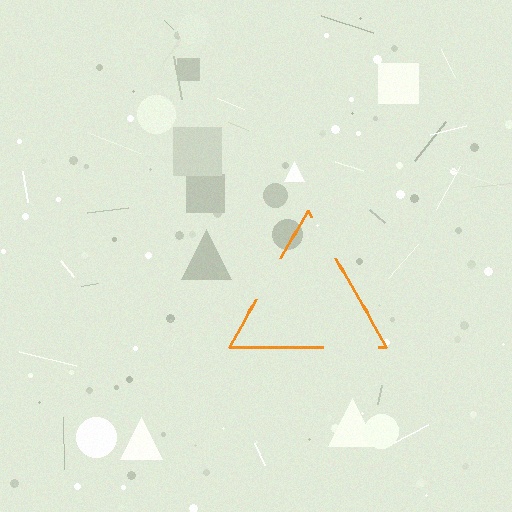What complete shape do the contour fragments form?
The contour fragments form a triangle.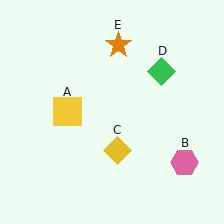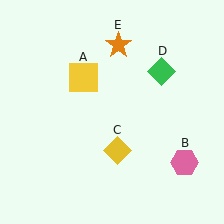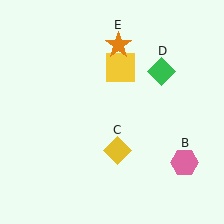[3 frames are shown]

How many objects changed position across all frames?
1 object changed position: yellow square (object A).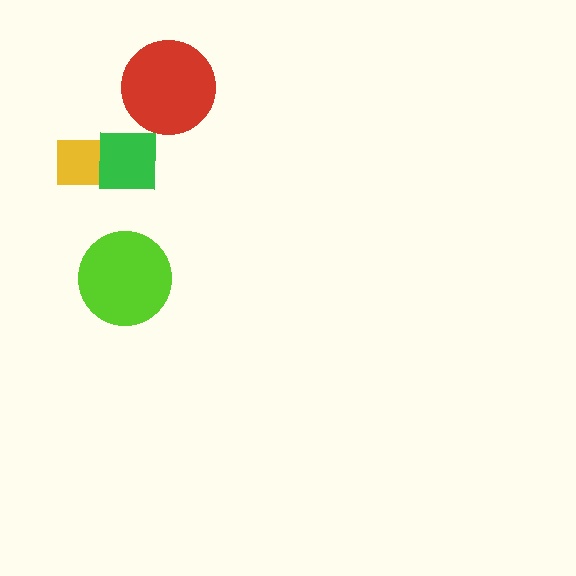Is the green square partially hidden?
No, no other shape covers it.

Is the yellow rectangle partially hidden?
Yes, it is partially covered by another shape.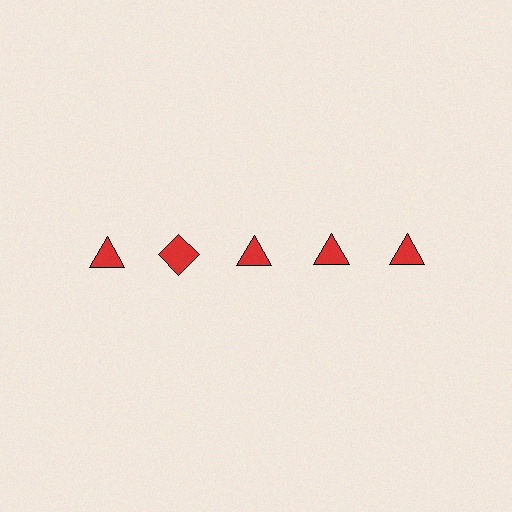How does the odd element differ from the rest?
It has a different shape: diamond instead of triangle.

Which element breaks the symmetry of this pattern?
The red diamond in the top row, second from left column breaks the symmetry. All other shapes are red triangles.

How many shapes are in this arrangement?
There are 5 shapes arranged in a grid pattern.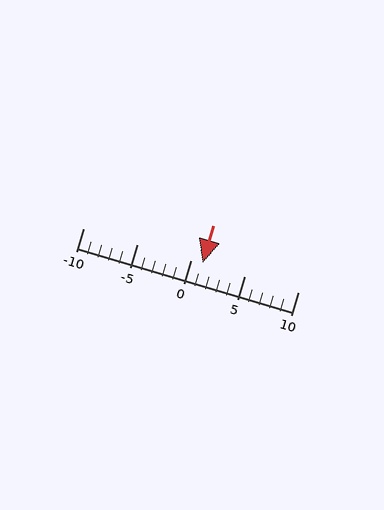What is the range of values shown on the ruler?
The ruler shows values from -10 to 10.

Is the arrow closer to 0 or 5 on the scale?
The arrow is closer to 0.